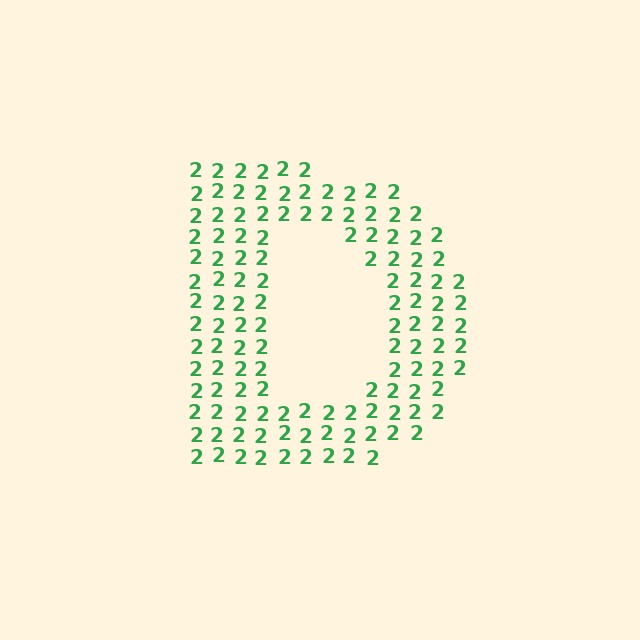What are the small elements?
The small elements are digit 2's.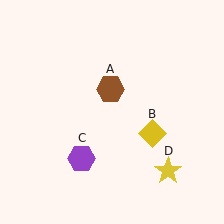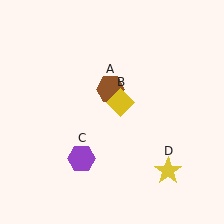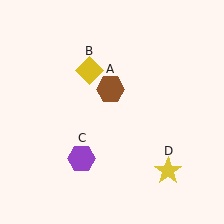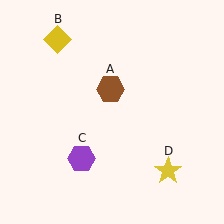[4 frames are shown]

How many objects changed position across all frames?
1 object changed position: yellow diamond (object B).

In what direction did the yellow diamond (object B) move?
The yellow diamond (object B) moved up and to the left.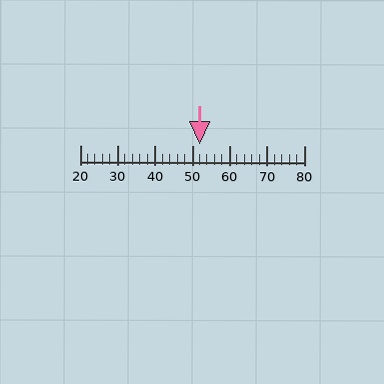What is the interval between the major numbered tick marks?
The major tick marks are spaced 10 units apart.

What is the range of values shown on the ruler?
The ruler shows values from 20 to 80.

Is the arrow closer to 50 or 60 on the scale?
The arrow is closer to 50.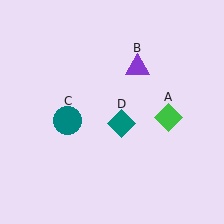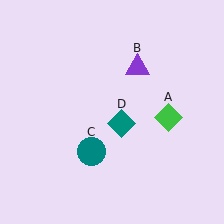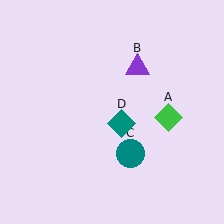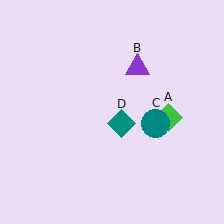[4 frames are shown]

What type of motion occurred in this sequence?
The teal circle (object C) rotated counterclockwise around the center of the scene.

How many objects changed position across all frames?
1 object changed position: teal circle (object C).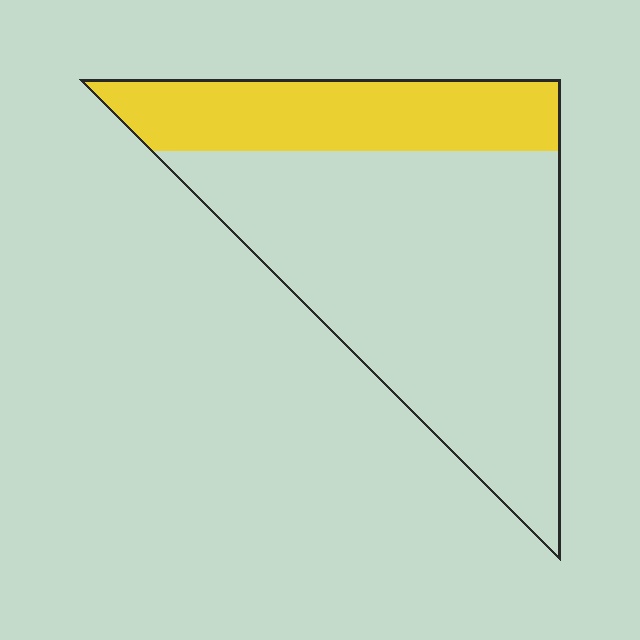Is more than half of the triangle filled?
No.